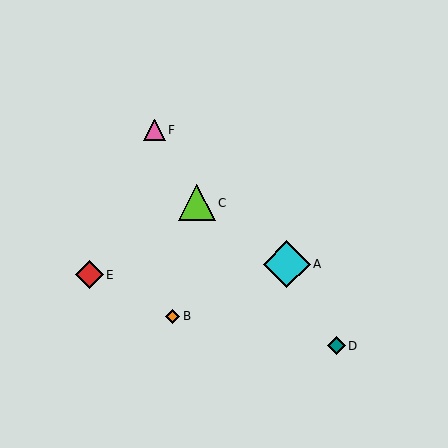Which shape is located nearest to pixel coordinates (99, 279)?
The red diamond (labeled E) at (90, 275) is nearest to that location.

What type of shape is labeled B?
Shape B is an orange diamond.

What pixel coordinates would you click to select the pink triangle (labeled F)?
Click at (154, 130) to select the pink triangle F.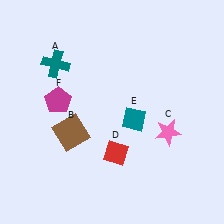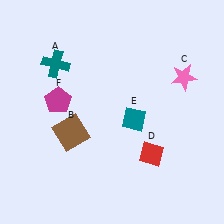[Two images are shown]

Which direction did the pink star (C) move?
The pink star (C) moved up.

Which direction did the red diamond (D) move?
The red diamond (D) moved right.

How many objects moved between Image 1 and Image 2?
2 objects moved between the two images.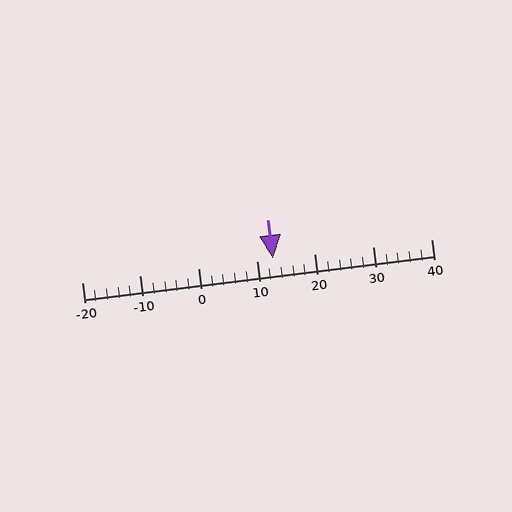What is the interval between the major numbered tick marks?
The major tick marks are spaced 10 units apart.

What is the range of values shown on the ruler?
The ruler shows values from -20 to 40.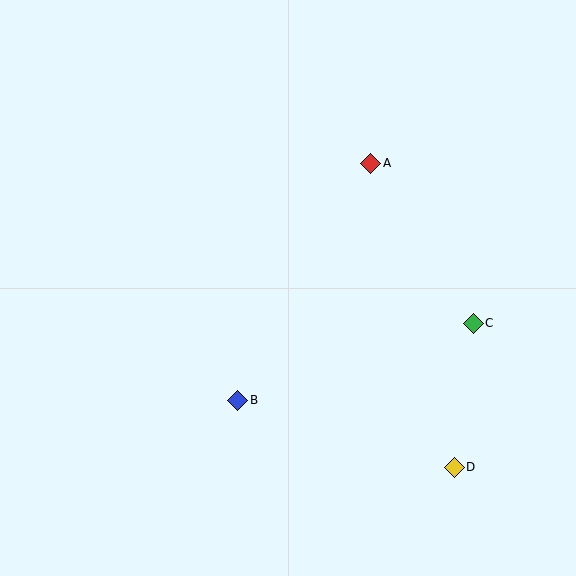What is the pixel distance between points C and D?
The distance between C and D is 145 pixels.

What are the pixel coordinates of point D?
Point D is at (454, 467).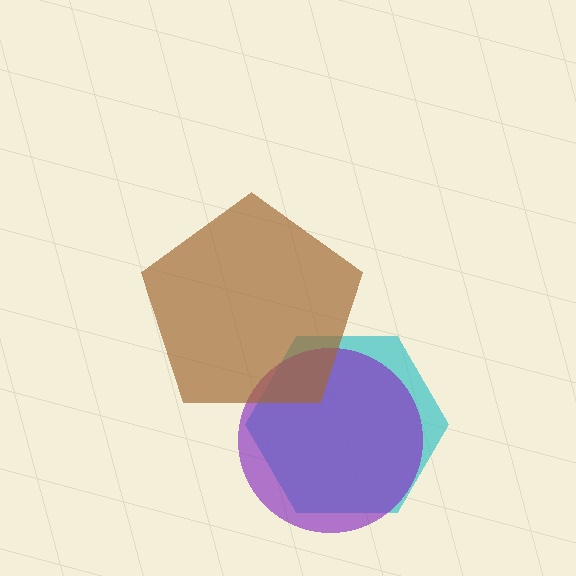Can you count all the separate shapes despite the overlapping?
Yes, there are 3 separate shapes.